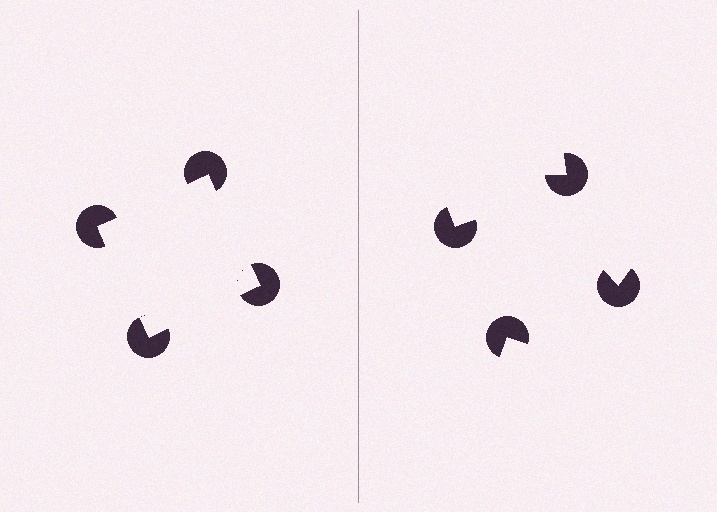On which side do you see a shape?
An illusory square appears on the left side. On the right side the wedge cuts are rotated, so no coherent shape forms.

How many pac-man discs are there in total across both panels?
8 — 4 on each side.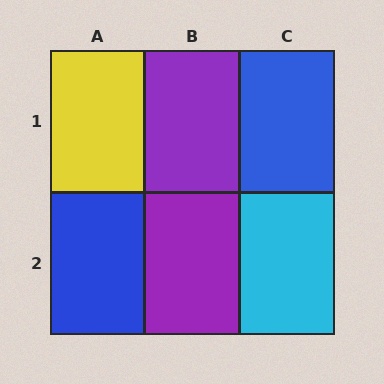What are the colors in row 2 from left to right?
Blue, purple, cyan.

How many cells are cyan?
1 cell is cyan.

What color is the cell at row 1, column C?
Blue.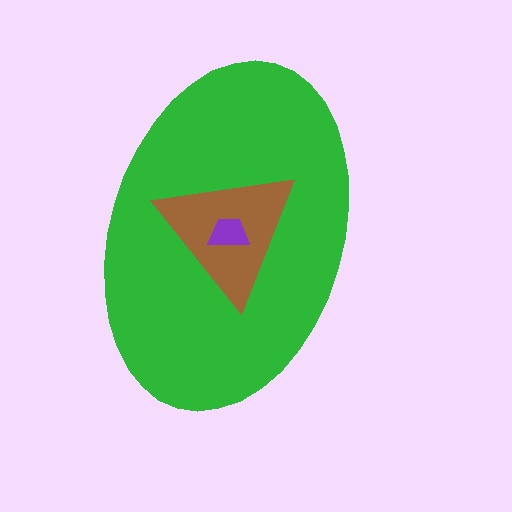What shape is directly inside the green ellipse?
The brown triangle.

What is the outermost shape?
The green ellipse.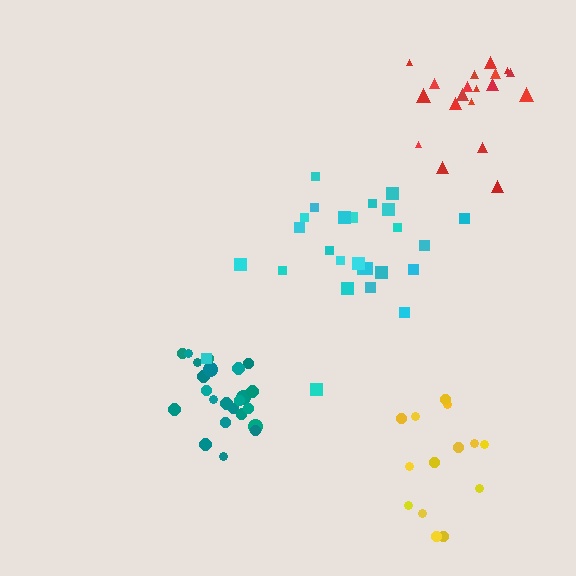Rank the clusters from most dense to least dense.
teal, red, cyan, yellow.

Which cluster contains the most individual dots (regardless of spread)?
Cyan (26).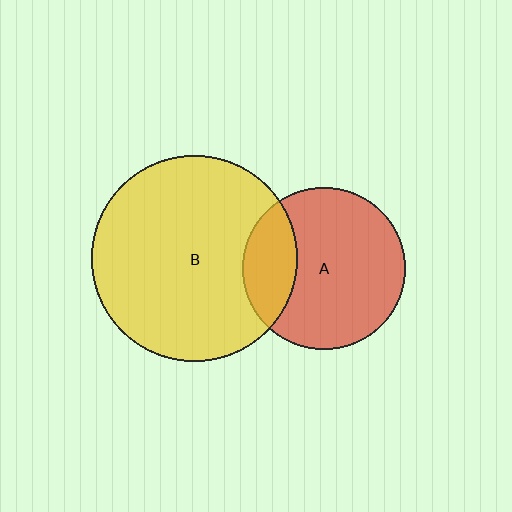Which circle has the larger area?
Circle B (yellow).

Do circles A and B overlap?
Yes.